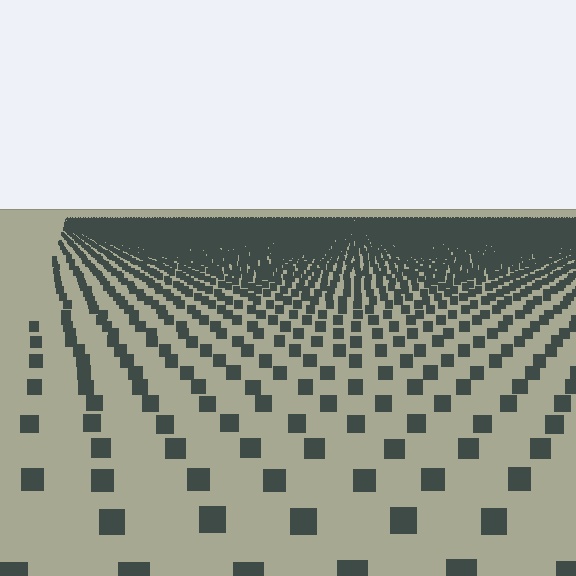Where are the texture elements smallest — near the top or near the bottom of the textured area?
Near the top.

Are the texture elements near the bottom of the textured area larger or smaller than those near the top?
Larger. Near the bottom, elements are closer to the viewer and appear at a bigger on-screen size.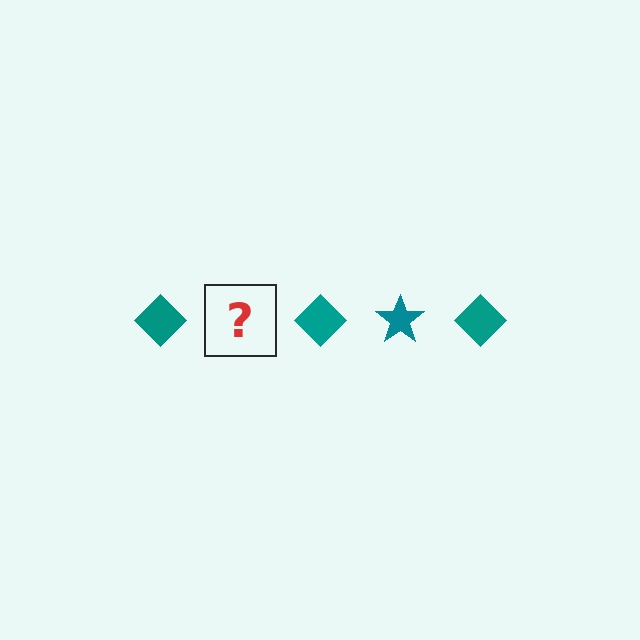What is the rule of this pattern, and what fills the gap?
The rule is that the pattern cycles through diamond, star shapes in teal. The gap should be filled with a teal star.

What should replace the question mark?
The question mark should be replaced with a teal star.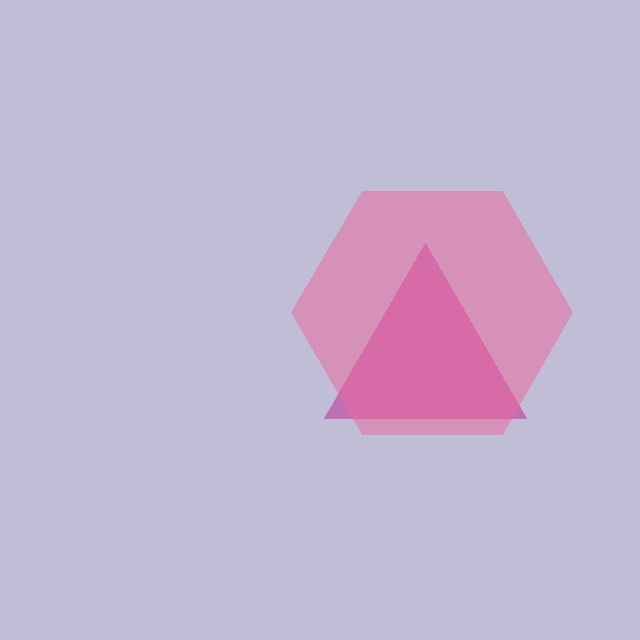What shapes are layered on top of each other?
The layered shapes are: a magenta triangle, a pink hexagon.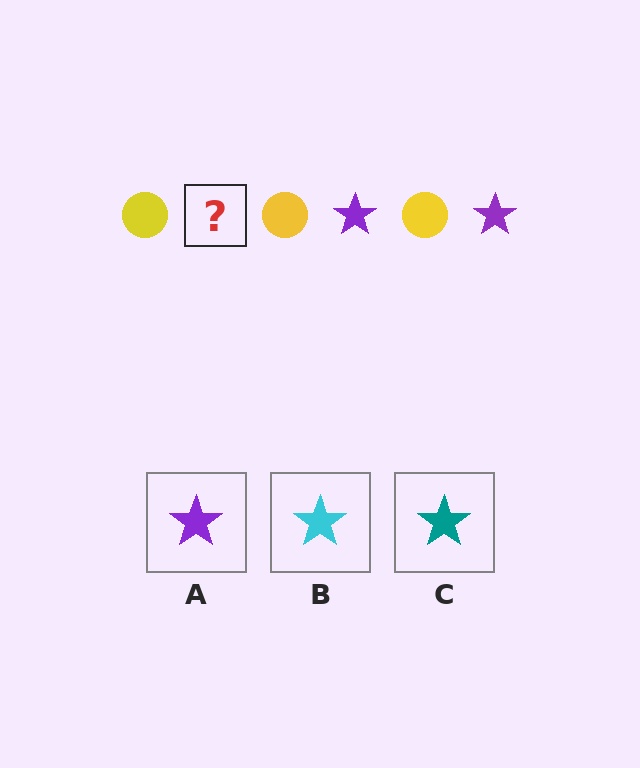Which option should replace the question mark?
Option A.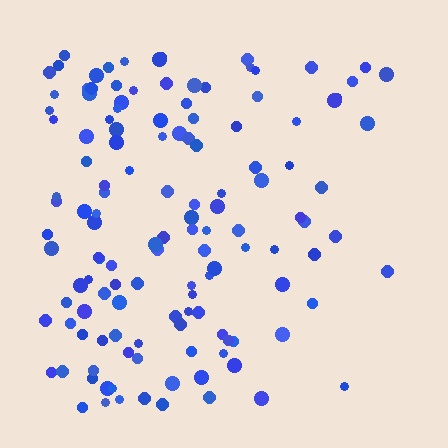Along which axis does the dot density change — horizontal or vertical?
Horizontal.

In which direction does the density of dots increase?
From right to left, with the left side densest.